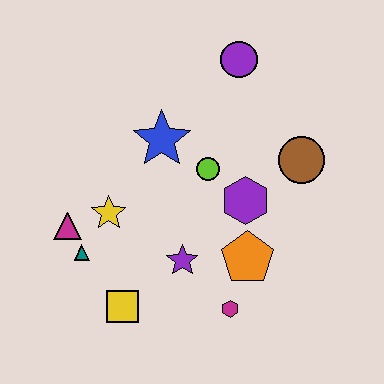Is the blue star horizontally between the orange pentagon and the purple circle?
No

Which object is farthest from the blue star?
The magenta hexagon is farthest from the blue star.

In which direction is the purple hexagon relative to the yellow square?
The purple hexagon is to the right of the yellow square.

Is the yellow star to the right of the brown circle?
No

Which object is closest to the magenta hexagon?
The orange pentagon is closest to the magenta hexagon.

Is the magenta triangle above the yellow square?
Yes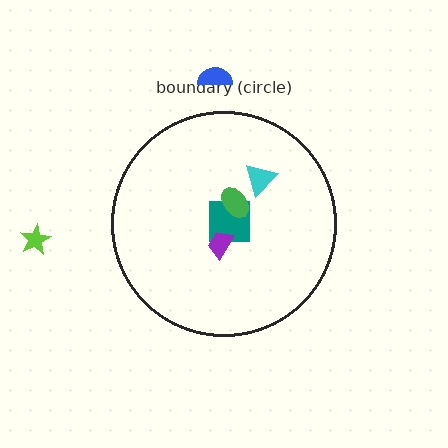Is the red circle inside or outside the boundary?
Inside.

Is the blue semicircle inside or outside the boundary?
Outside.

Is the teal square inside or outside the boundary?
Inside.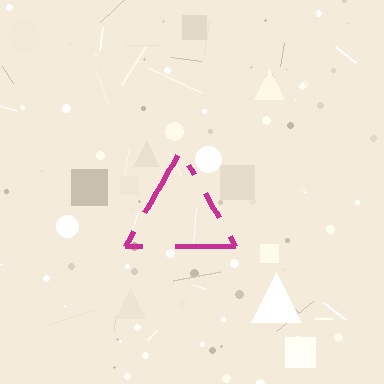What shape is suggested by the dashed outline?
The dashed outline suggests a triangle.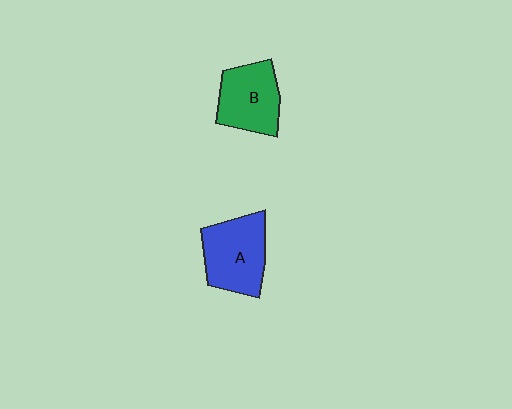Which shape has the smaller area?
Shape B (green).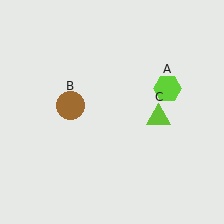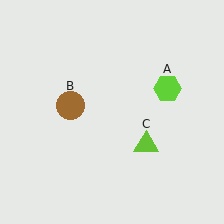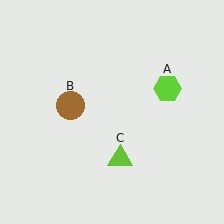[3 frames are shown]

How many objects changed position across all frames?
1 object changed position: lime triangle (object C).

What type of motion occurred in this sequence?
The lime triangle (object C) rotated clockwise around the center of the scene.